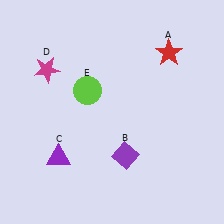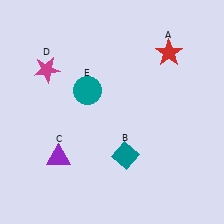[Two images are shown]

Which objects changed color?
B changed from purple to teal. E changed from lime to teal.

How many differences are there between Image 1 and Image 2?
There are 2 differences between the two images.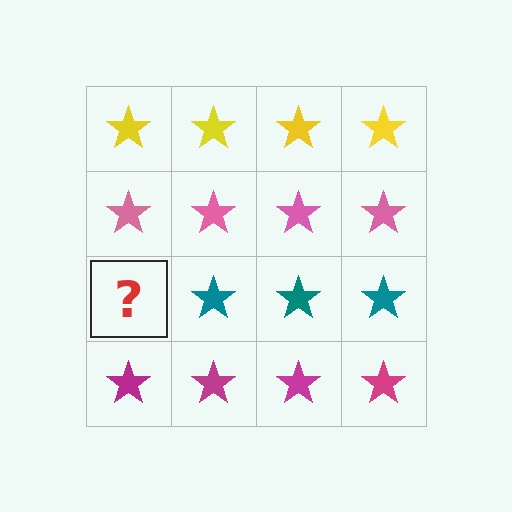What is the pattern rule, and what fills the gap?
The rule is that each row has a consistent color. The gap should be filled with a teal star.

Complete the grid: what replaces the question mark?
The question mark should be replaced with a teal star.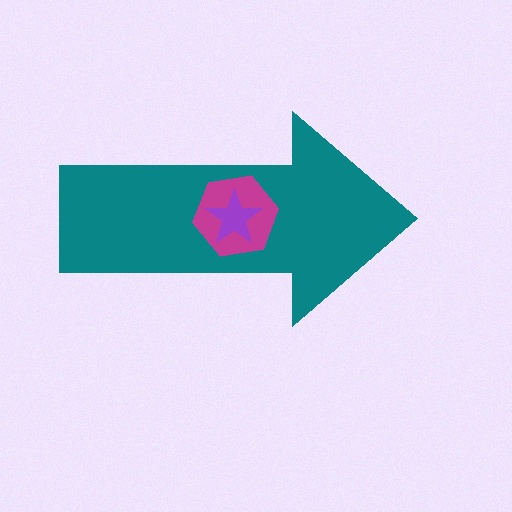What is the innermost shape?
The purple star.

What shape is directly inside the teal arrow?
The magenta hexagon.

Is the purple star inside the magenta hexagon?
Yes.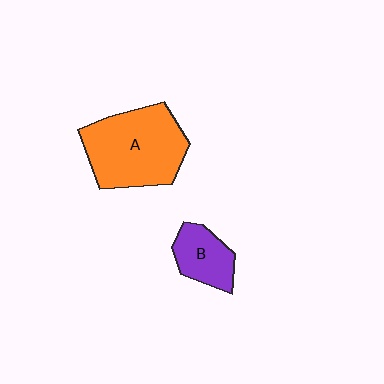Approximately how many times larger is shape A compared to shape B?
Approximately 2.3 times.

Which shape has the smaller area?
Shape B (purple).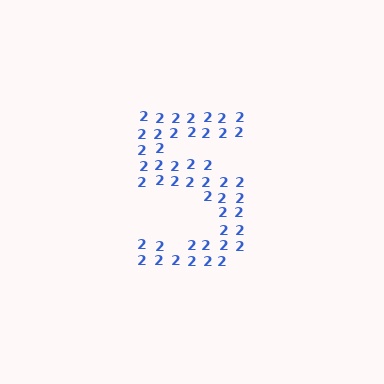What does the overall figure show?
The overall figure shows the digit 5.